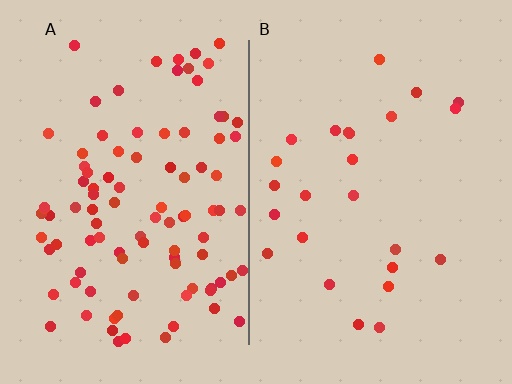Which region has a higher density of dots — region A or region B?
A (the left).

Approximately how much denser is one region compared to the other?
Approximately 3.9× — region A over region B.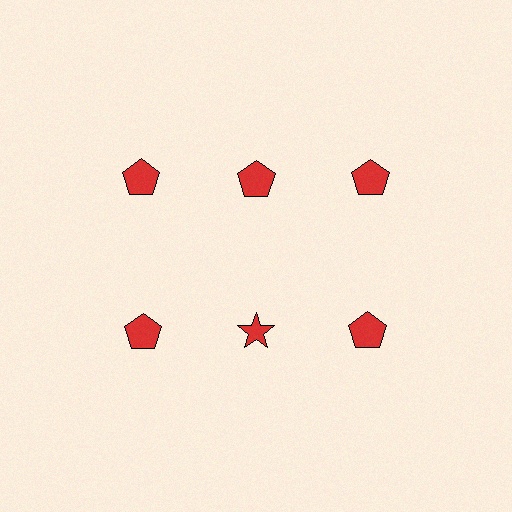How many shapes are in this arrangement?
There are 6 shapes arranged in a grid pattern.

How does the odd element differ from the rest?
It has a different shape: star instead of pentagon.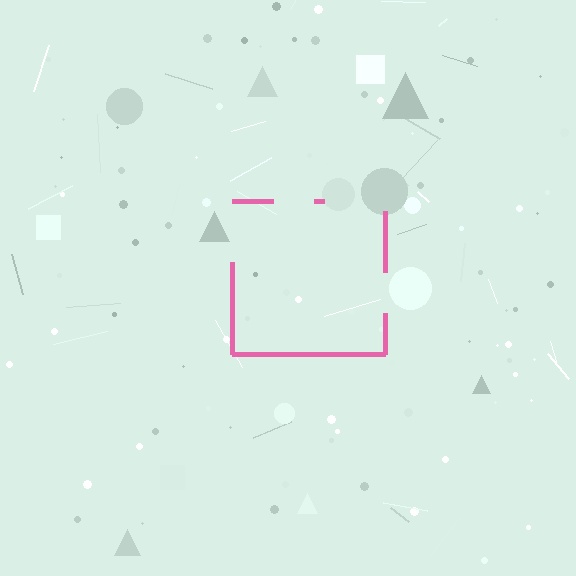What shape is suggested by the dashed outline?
The dashed outline suggests a square.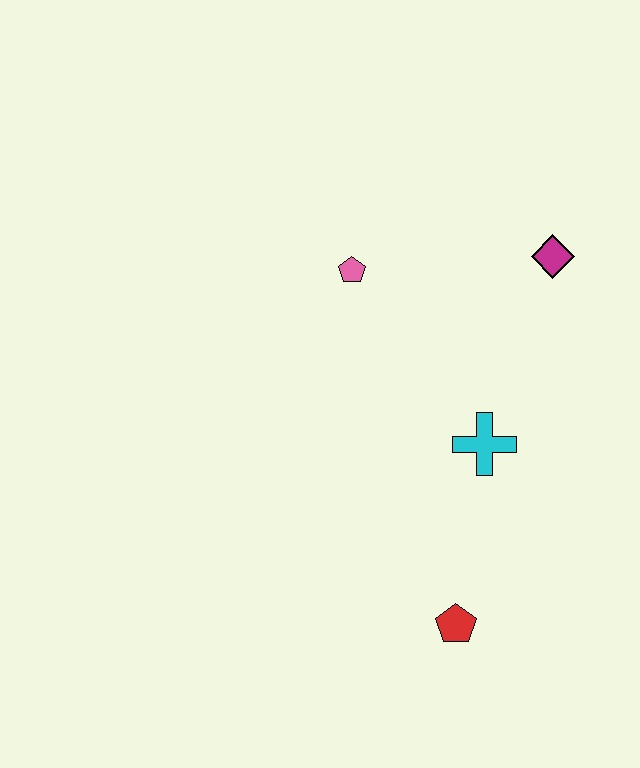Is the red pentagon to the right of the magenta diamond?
No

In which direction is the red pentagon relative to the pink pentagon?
The red pentagon is below the pink pentagon.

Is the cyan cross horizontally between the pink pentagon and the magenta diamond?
Yes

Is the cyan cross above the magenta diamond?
No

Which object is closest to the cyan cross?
The red pentagon is closest to the cyan cross.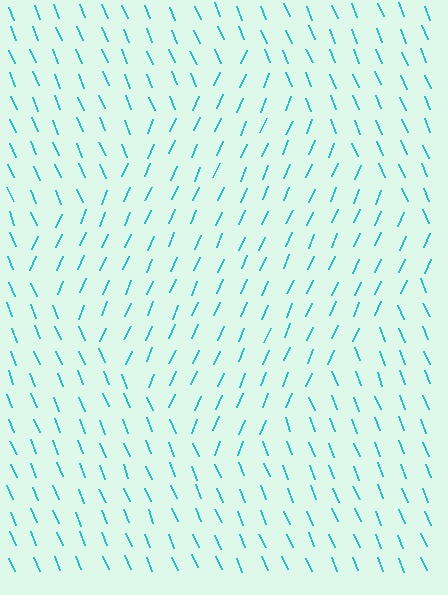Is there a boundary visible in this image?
Yes, there is a texture boundary formed by a change in line orientation.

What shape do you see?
I see a diamond.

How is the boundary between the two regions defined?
The boundary is defined purely by a change in line orientation (approximately 45 degrees difference). All lines are the same color and thickness.